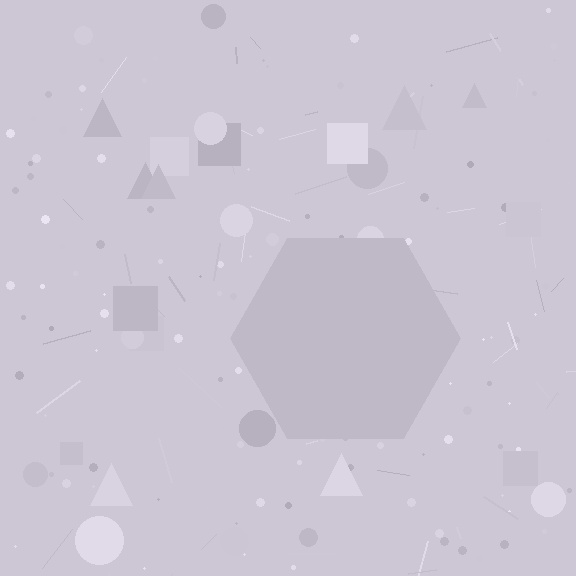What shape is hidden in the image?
A hexagon is hidden in the image.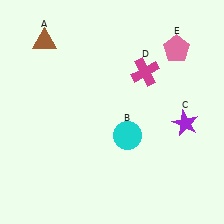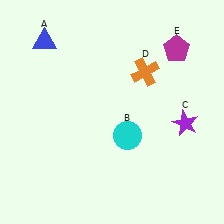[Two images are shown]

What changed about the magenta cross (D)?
In Image 1, D is magenta. In Image 2, it changed to orange.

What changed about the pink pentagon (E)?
In Image 1, E is pink. In Image 2, it changed to magenta.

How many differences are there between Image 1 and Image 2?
There are 3 differences between the two images.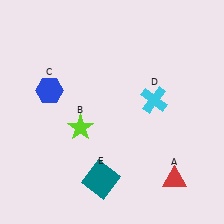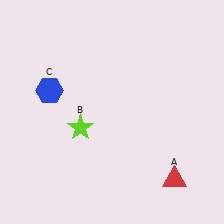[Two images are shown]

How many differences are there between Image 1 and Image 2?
There are 2 differences between the two images.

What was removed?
The cyan cross (D), the teal square (E) were removed in Image 2.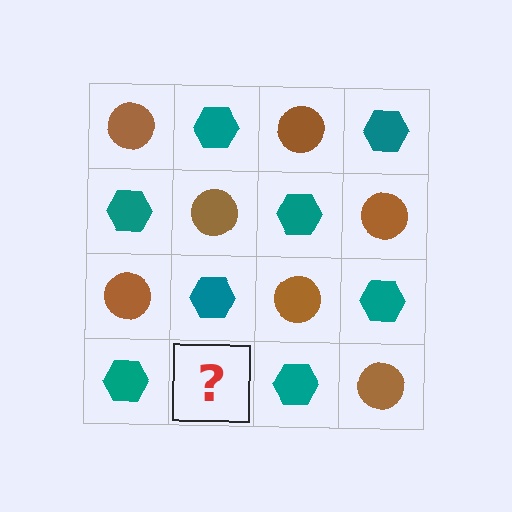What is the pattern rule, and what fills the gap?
The rule is that it alternates brown circle and teal hexagon in a checkerboard pattern. The gap should be filled with a brown circle.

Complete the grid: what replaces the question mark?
The question mark should be replaced with a brown circle.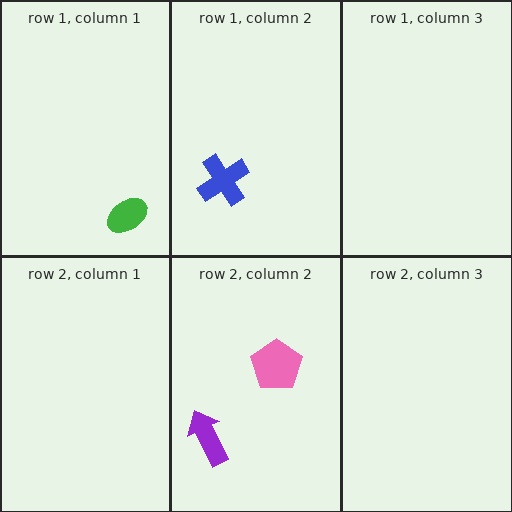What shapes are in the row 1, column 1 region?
The green ellipse.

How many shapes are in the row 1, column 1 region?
1.